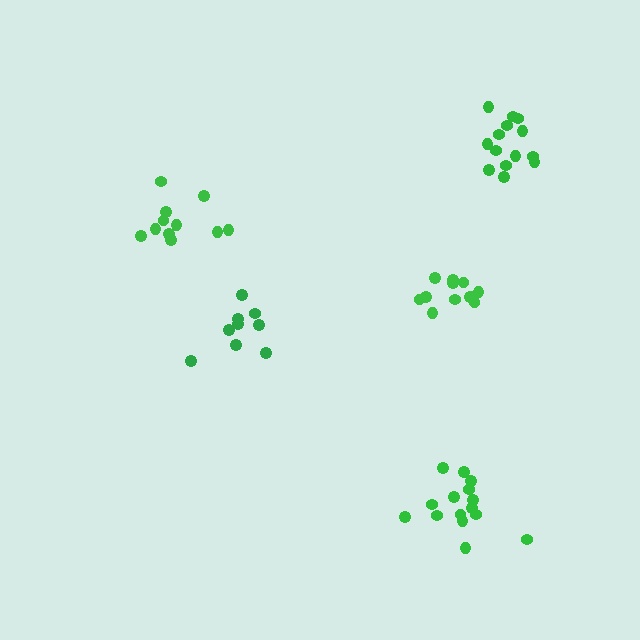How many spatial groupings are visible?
There are 5 spatial groupings.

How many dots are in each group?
Group 1: 15 dots, Group 2: 12 dots, Group 3: 9 dots, Group 4: 14 dots, Group 5: 11 dots (61 total).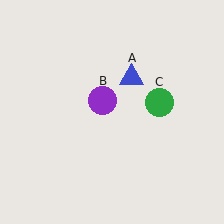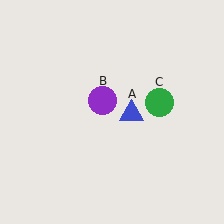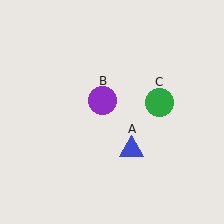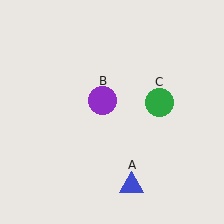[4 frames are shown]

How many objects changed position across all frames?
1 object changed position: blue triangle (object A).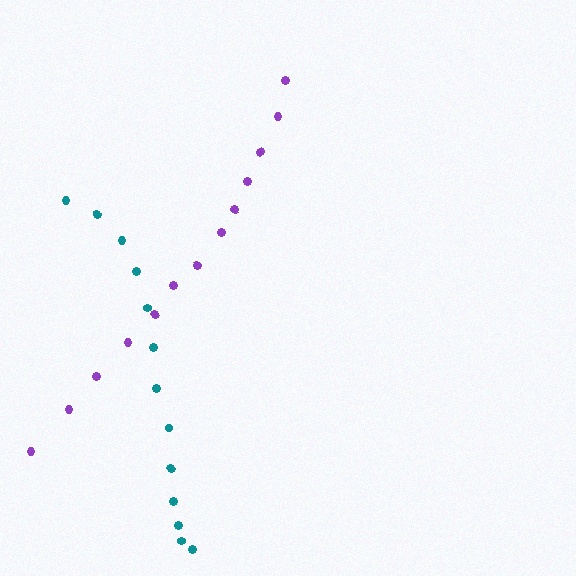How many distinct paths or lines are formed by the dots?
There are 2 distinct paths.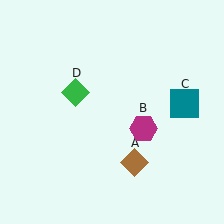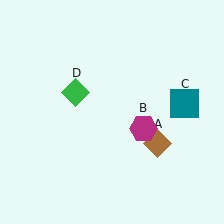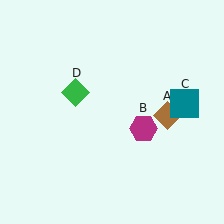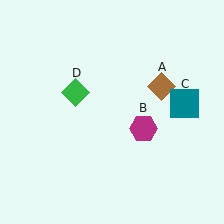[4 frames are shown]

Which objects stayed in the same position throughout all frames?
Magenta hexagon (object B) and teal square (object C) and green diamond (object D) remained stationary.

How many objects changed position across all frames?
1 object changed position: brown diamond (object A).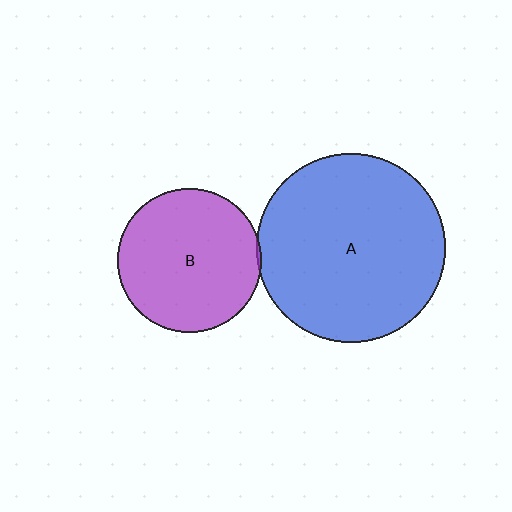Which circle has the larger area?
Circle A (blue).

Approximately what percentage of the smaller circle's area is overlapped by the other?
Approximately 5%.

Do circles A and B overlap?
Yes.